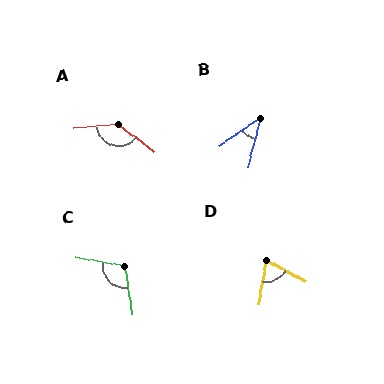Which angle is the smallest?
B, at approximately 41 degrees.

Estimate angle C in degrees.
Approximately 109 degrees.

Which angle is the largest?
A, at approximately 137 degrees.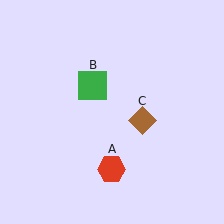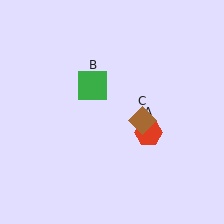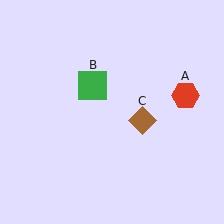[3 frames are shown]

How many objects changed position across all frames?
1 object changed position: red hexagon (object A).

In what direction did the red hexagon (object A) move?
The red hexagon (object A) moved up and to the right.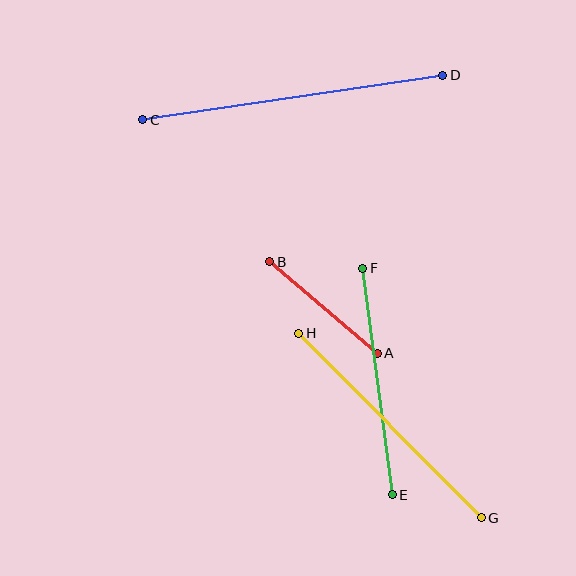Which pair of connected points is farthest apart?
Points C and D are farthest apart.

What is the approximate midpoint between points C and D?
The midpoint is at approximately (293, 98) pixels.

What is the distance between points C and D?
The distance is approximately 303 pixels.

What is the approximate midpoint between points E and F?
The midpoint is at approximately (378, 382) pixels.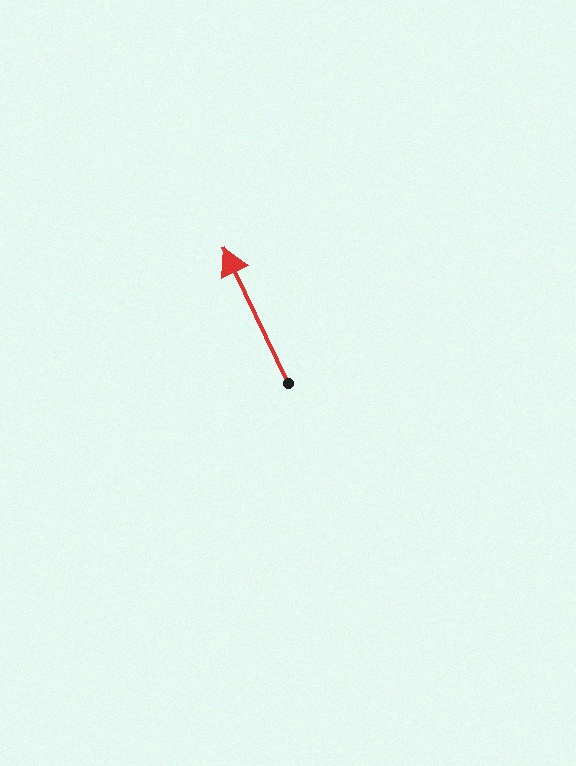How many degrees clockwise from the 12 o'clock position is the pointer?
Approximately 334 degrees.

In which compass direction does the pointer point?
Northwest.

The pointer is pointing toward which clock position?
Roughly 11 o'clock.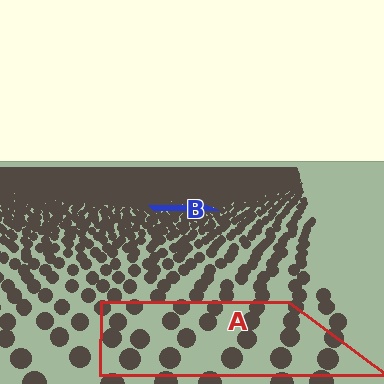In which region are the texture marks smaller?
The texture marks are smaller in region B, because it is farther away.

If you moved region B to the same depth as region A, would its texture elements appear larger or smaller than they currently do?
They would appear larger. At a closer depth, the same texture elements are projected at a bigger on-screen size.